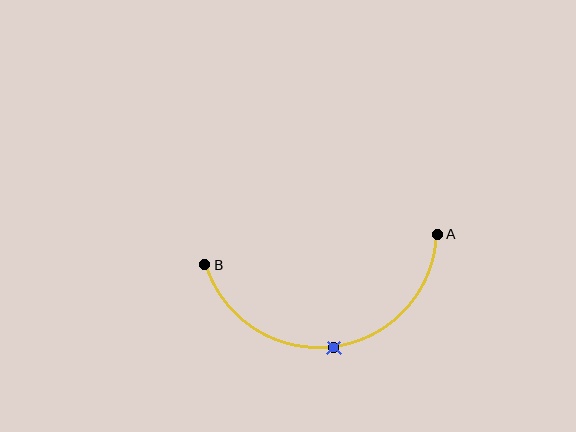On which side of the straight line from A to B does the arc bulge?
The arc bulges below the straight line connecting A and B.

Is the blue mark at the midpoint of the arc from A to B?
Yes. The blue mark lies on the arc at equal arc-length from both A and B — it is the arc midpoint.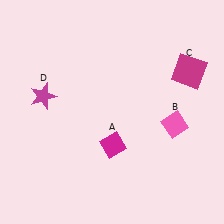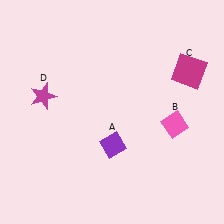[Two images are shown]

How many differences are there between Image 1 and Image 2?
There is 1 difference between the two images.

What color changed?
The diamond (A) changed from magenta in Image 1 to purple in Image 2.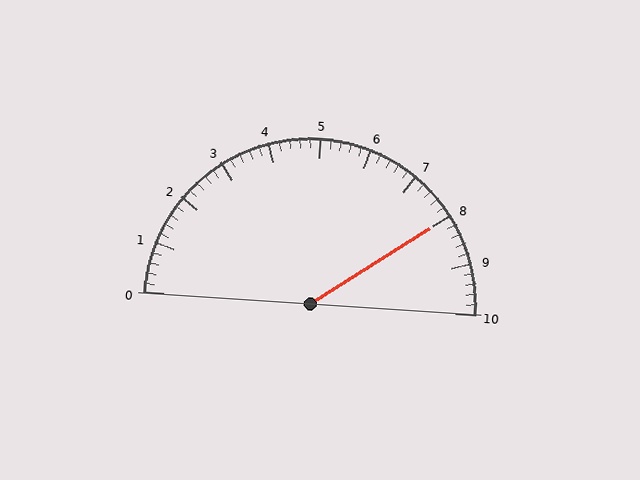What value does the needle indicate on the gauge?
The needle indicates approximately 8.0.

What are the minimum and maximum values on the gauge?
The gauge ranges from 0 to 10.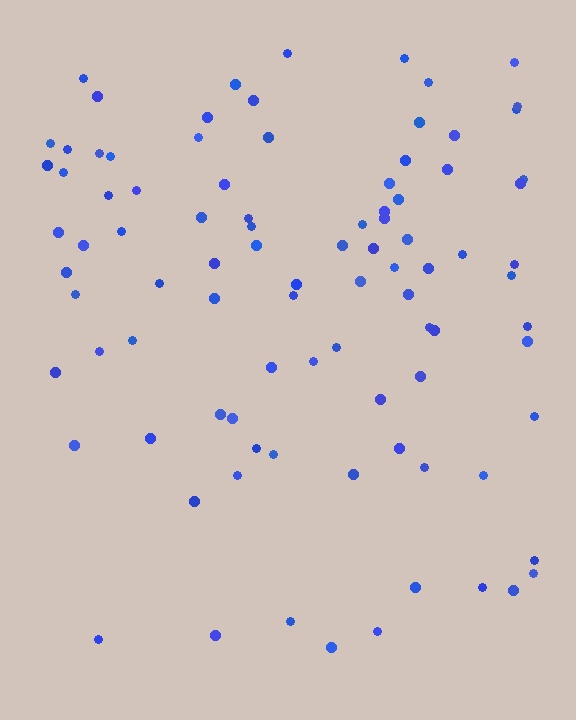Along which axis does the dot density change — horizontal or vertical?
Vertical.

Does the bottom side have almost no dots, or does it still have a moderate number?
Still a moderate number, just noticeably fewer than the top.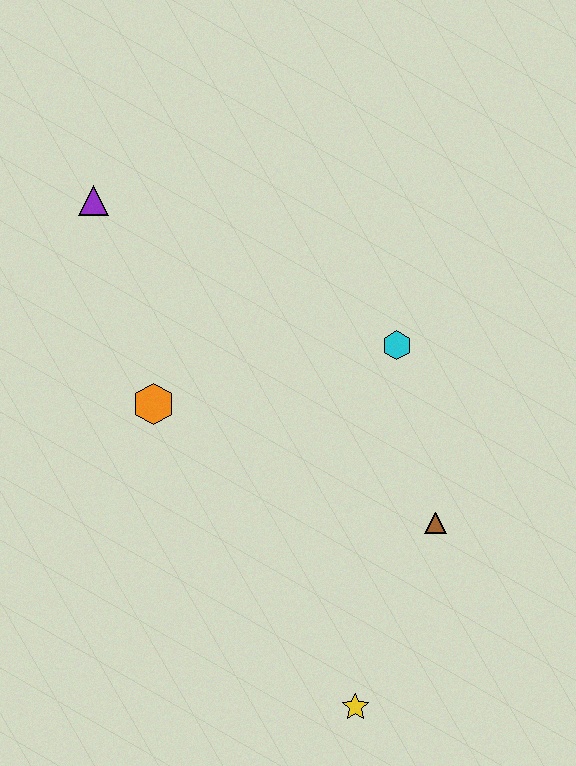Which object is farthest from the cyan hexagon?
The yellow star is farthest from the cyan hexagon.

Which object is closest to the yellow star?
The brown triangle is closest to the yellow star.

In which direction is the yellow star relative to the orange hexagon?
The yellow star is below the orange hexagon.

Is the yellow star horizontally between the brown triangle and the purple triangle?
Yes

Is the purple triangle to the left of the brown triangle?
Yes